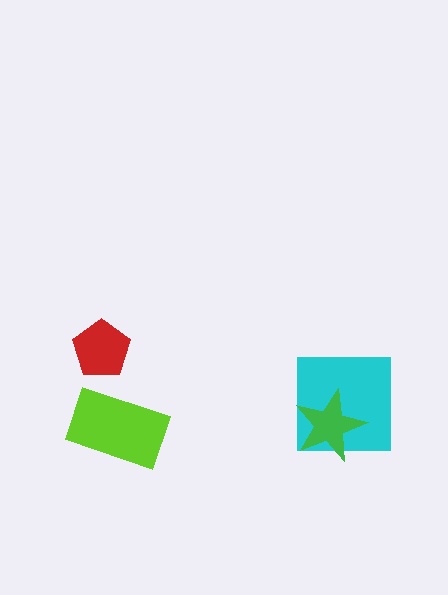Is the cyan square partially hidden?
Yes, it is partially covered by another shape.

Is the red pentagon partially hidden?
No, no other shape covers it.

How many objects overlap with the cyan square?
1 object overlaps with the cyan square.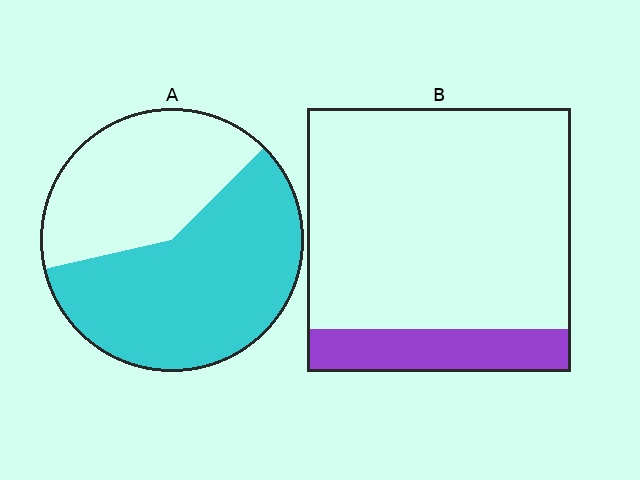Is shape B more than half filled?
No.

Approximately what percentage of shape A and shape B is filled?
A is approximately 60% and B is approximately 15%.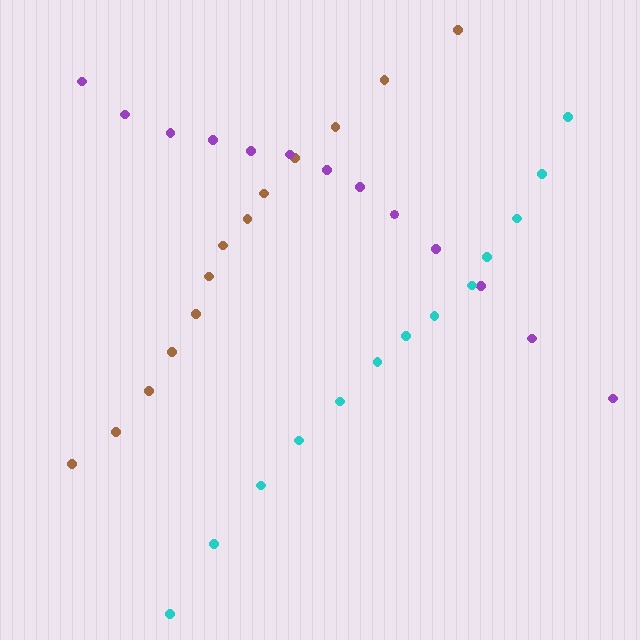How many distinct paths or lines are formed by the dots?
There are 3 distinct paths.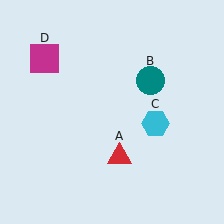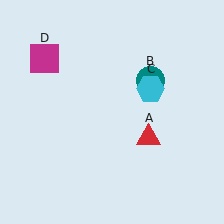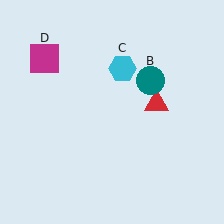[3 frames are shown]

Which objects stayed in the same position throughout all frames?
Teal circle (object B) and magenta square (object D) remained stationary.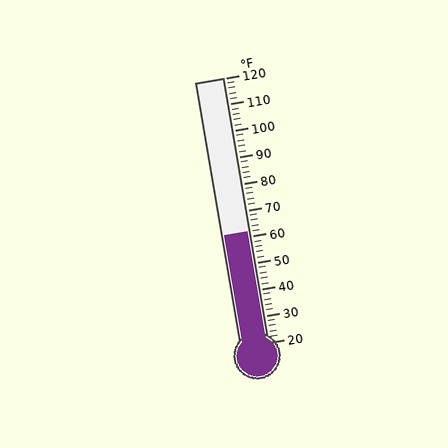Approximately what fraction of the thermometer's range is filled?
The thermometer is filled to approximately 40% of its range.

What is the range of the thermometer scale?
The thermometer scale ranges from 20°F to 120°F.